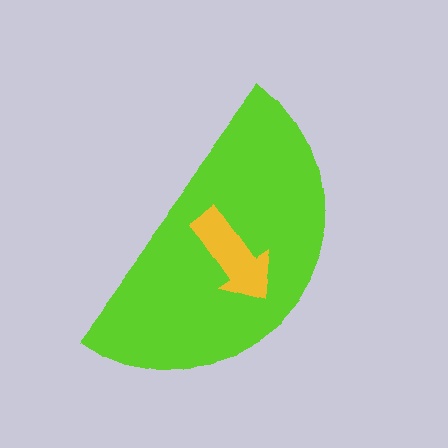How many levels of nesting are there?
2.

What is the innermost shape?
The yellow arrow.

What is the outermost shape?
The lime semicircle.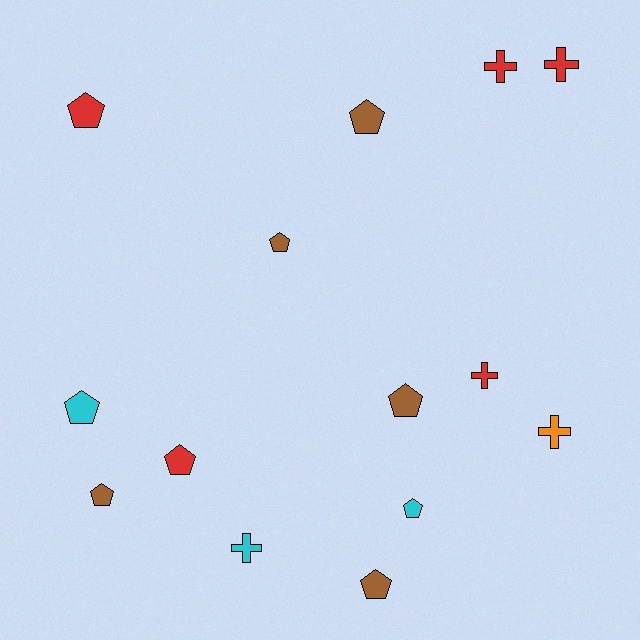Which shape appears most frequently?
Pentagon, with 9 objects.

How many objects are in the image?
There are 14 objects.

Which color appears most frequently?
Brown, with 5 objects.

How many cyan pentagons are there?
There are 2 cyan pentagons.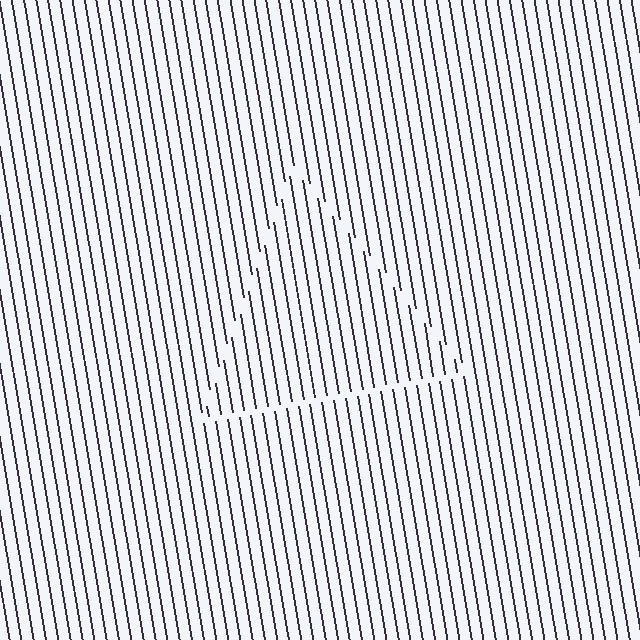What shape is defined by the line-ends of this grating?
An illusory triangle. The interior of the shape contains the same grating, shifted by half a period — the contour is defined by the phase discontinuity where line-ends from the inner and outer gratings abut.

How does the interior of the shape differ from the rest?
The interior of the shape contains the same grating, shifted by half a period — the contour is defined by the phase discontinuity where line-ends from the inner and outer gratings abut.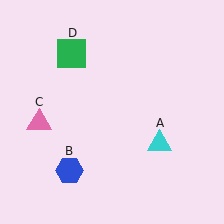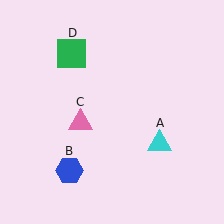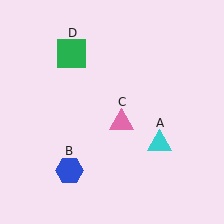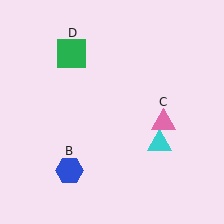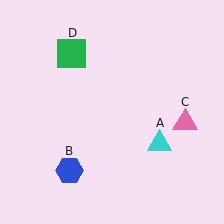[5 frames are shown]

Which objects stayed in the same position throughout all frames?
Cyan triangle (object A) and blue hexagon (object B) and green square (object D) remained stationary.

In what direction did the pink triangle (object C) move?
The pink triangle (object C) moved right.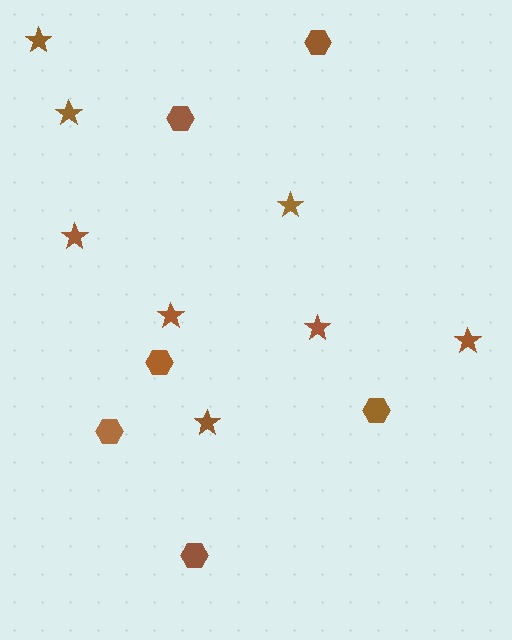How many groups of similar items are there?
There are 2 groups: one group of hexagons (6) and one group of stars (8).